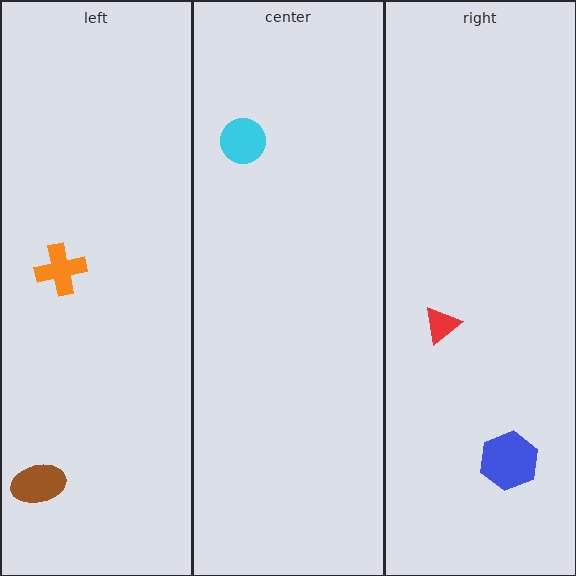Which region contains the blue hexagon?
The right region.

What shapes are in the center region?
The cyan circle.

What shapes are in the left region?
The orange cross, the brown ellipse.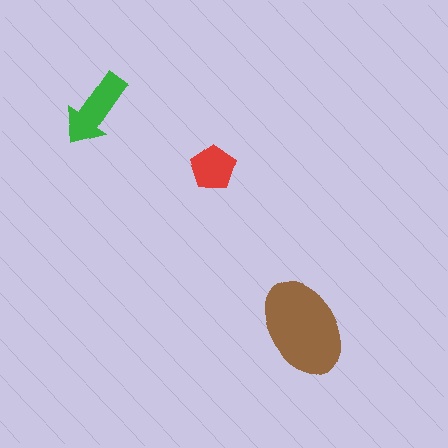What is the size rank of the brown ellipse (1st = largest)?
1st.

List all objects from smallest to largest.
The red pentagon, the green arrow, the brown ellipse.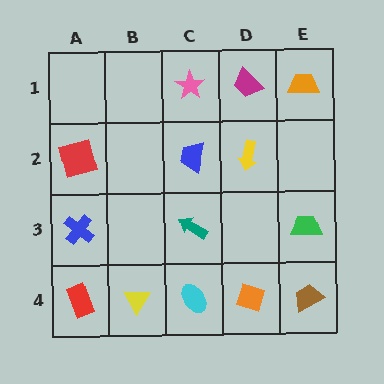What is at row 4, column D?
An orange diamond.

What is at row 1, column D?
A magenta trapezoid.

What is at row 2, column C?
A blue trapezoid.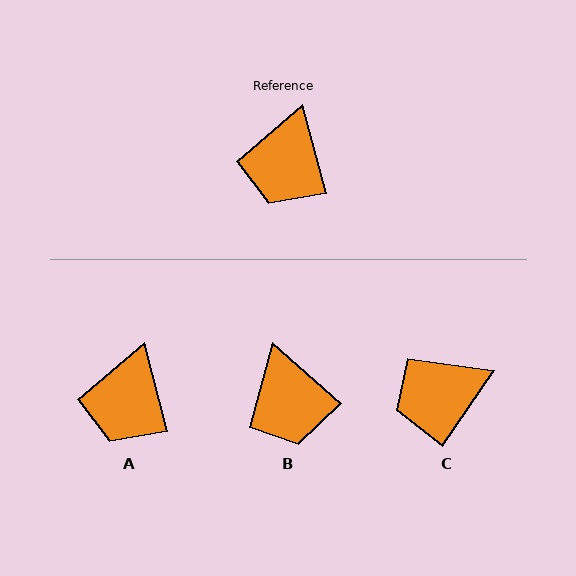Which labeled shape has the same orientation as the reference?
A.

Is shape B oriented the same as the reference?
No, it is off by about 34 degrees.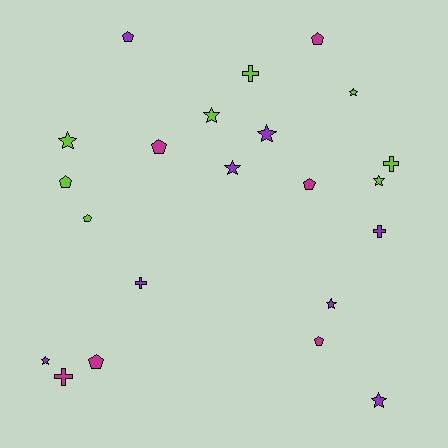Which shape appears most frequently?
Star, with 9 objects.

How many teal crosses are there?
There are no teal crosses.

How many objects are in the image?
There are 22 objects.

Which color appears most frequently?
Purple, with 8 objects.